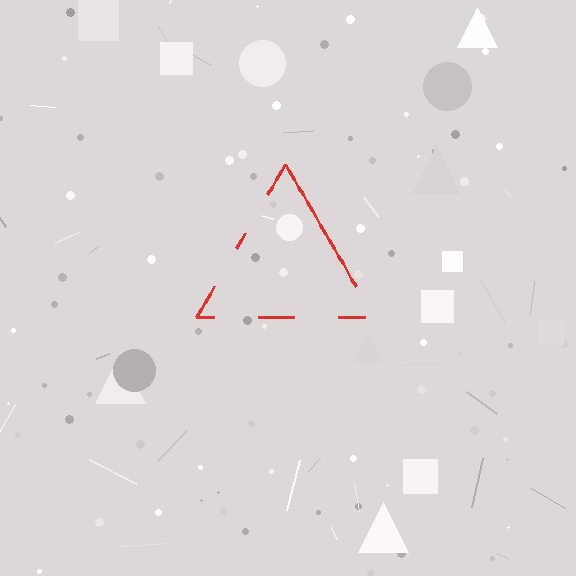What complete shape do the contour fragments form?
The contour fragments form a triangle.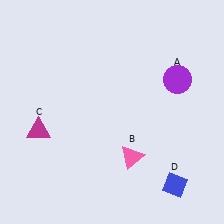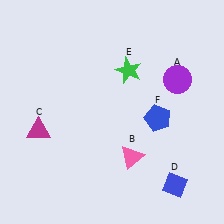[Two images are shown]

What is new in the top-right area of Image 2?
A green star (E) was added in the top-right area of Image 2.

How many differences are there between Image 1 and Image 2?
There are 2 differences between the two images.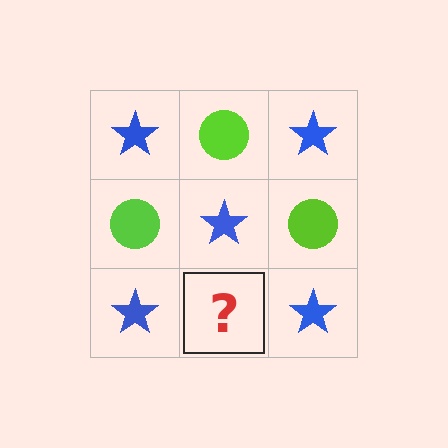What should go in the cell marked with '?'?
The missing cell should contain a lime circle.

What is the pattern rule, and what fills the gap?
The rule is that it alternates blue star and lime circle in a checkerboard pattern. The gap should be filled with a lime circle.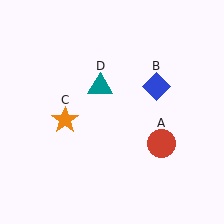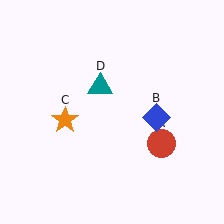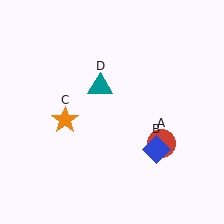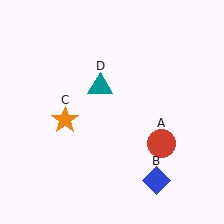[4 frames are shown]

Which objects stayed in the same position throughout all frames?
Red circle (object A) and orange star (object C) and teal triangle (object D) remained stationary.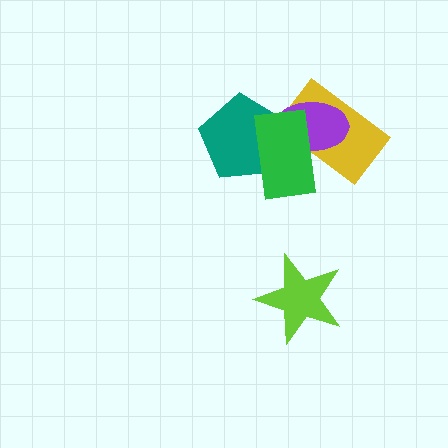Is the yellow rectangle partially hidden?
Yes, it is partially covered by another shape.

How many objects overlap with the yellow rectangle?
2 objects overlap with the yellow rectangle.